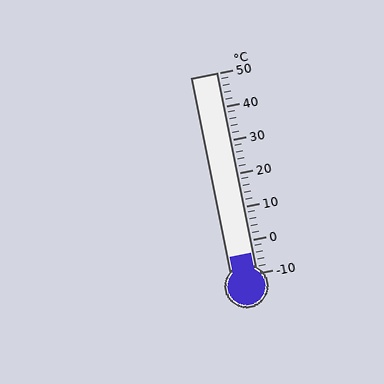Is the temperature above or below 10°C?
The temperature is below 10°C.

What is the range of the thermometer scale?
The thermometer scale ranges from -10°C to 50°C.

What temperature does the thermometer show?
The thermometer shows approximately -4°C.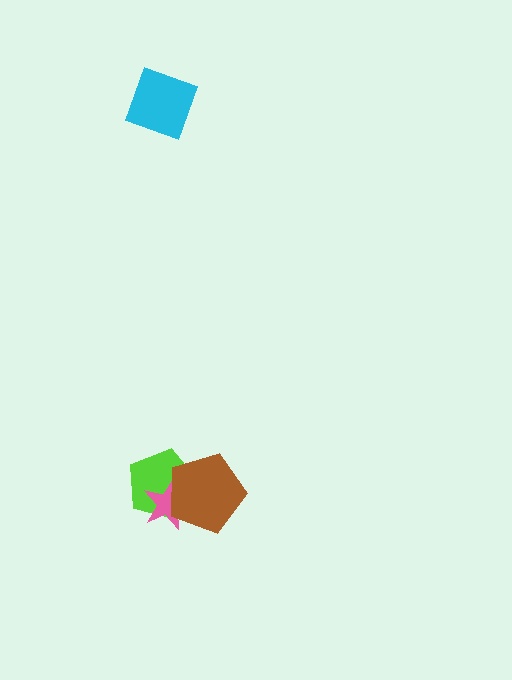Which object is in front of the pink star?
The brown pentagon is in front of the pink star.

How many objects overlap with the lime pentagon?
2 objects overlap with the lime pentagon.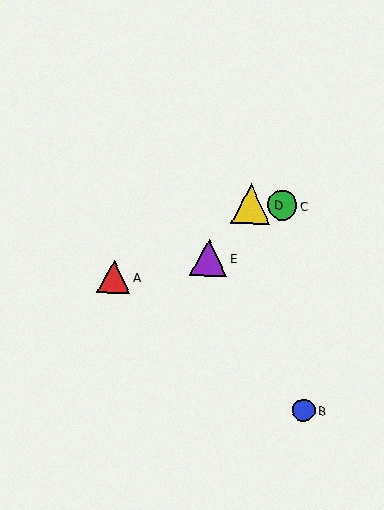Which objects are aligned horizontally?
Objects C, D are aligned horizontally.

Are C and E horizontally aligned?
No, C is at y≈205 and E is at y≈258.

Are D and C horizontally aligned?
Yes, both are at y≈204.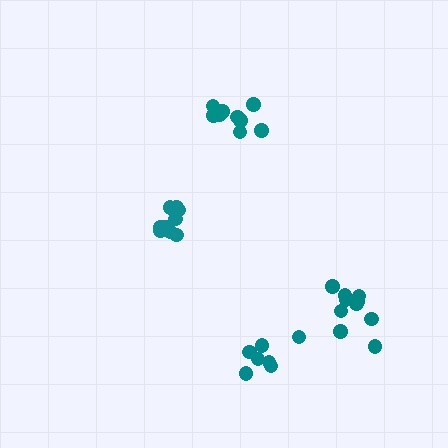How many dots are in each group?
Group 1: 9 dots, Group 2: 7 dots, Group 3: 9 dots, Group 4: 10 dots (35 total).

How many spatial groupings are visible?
There are 4 spatial groupings.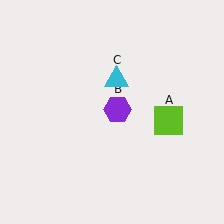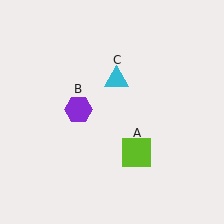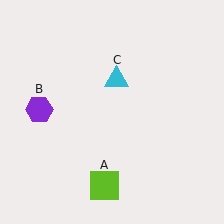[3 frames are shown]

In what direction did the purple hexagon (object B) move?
The purple hexagon (object B) moved left.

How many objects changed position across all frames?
2 objects changed position: lime square (object A), purple hexagon (object B).